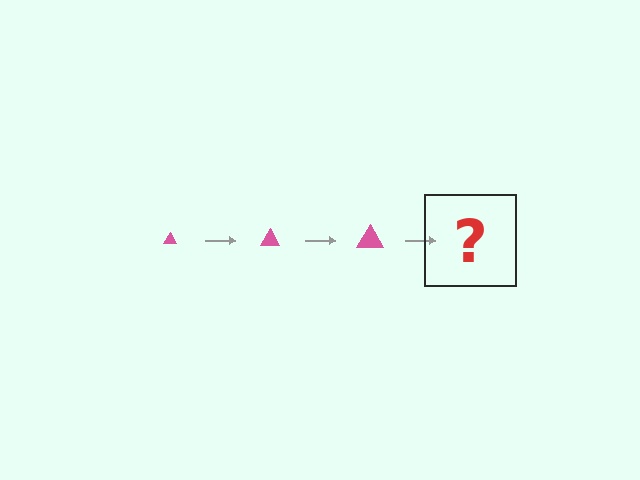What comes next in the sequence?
The next element should be a pink triangle, larger than the previous one.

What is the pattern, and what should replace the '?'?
The pattern is that the triangle gets progressively larger each step. The '?' should be a pink triangle, larger than the previous one.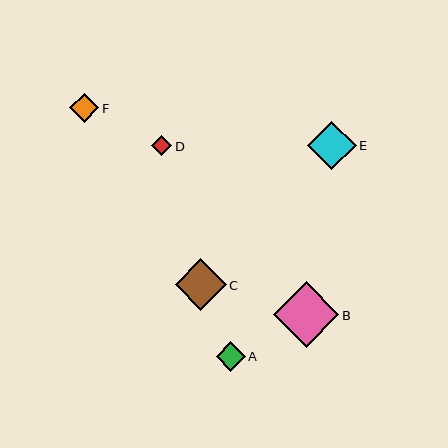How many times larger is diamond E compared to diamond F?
Diamond E is approximately 1.7 times the size of diamond F.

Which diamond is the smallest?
Diamond D is the smallest with a size of approximately 20 pixels.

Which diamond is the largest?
Diamond B is the largest with a size of approximately 66 pixels.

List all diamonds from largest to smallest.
From largest to smallest: B, C, E, A, F, D.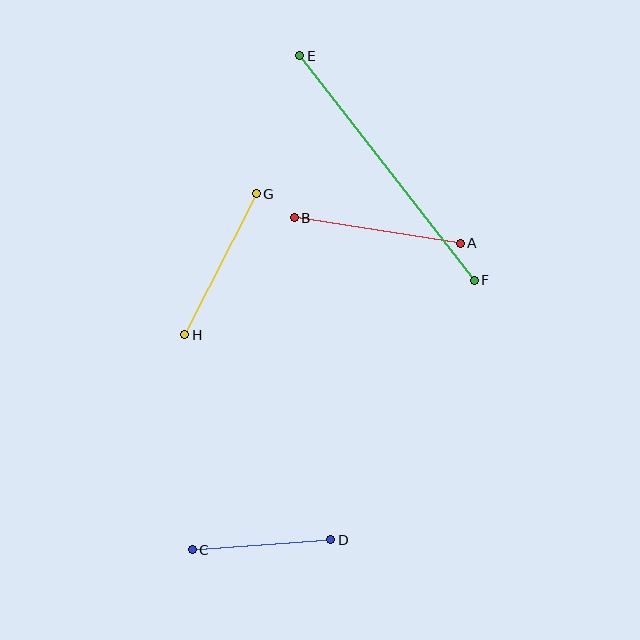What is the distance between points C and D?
The distance is approximately 139 pixels.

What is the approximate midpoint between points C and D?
The midpoint is at approximately (261, 545) pixels.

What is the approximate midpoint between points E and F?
The midpoint is at approximately (387, 168) pixels.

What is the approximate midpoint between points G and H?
The midpoint is at approximately (221, 264) pixels.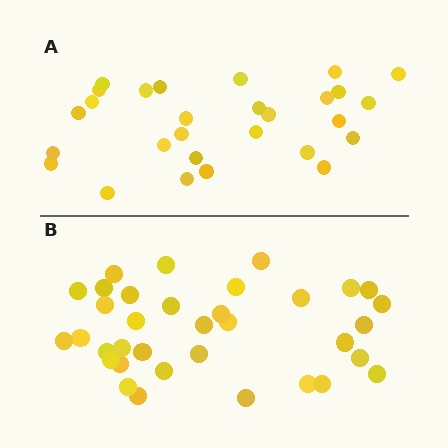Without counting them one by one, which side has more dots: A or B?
Region B (the bottom region) has more dots.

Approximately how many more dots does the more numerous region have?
Region B has roughly 8 or so more dots than region A.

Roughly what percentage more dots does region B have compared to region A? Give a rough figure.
About 25% more.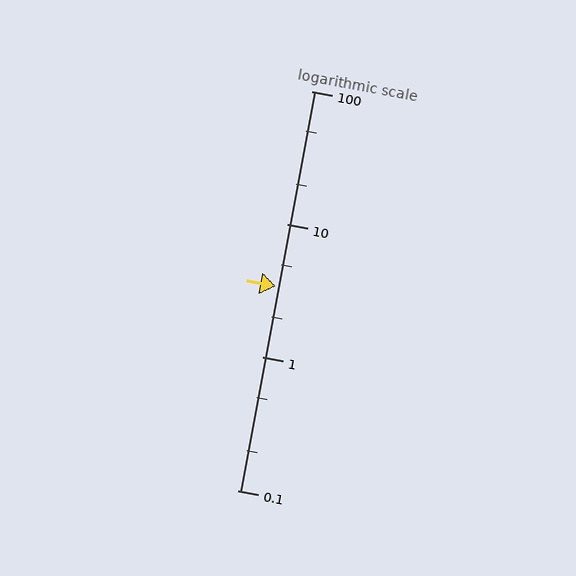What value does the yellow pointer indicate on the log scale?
The pointer indicates approximately 3.4.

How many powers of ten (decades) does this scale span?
The scale spans 3 decades, from 0.1 to 100.